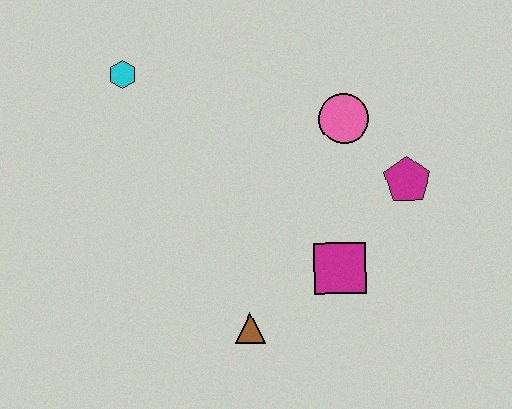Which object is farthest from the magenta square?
The cyan hexagon is farthest from the magenta square.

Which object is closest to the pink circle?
The magenta pentagon is closest to the pink circle.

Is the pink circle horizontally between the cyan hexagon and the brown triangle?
No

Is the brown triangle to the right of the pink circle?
No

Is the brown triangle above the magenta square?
No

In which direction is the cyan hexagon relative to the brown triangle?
The cyan hexagon is above the brown triangle.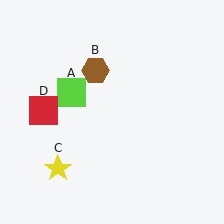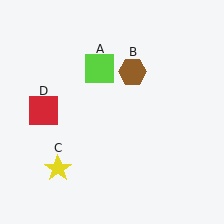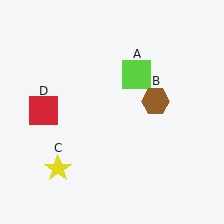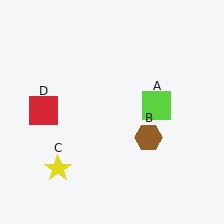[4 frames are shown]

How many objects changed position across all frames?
2 objects changed position: lime square (object A), brown hexagon (object B).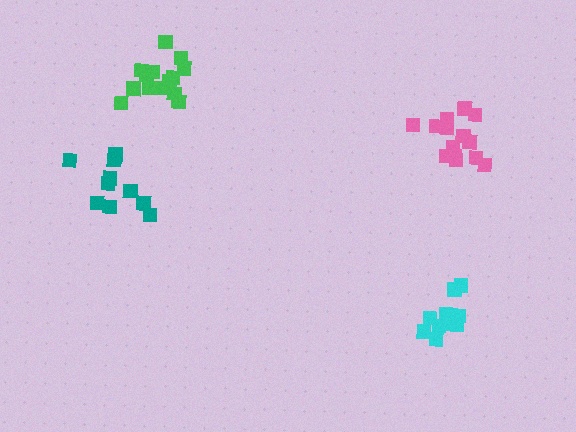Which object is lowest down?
The cyan cluster is bottommost.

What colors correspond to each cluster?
The clusters are colored: green, teal, pink, cyan.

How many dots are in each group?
Group 1: 14 dots, Group 2: 10 dots, Group 3: 14 dots, Group 4: 12 dots (50 total).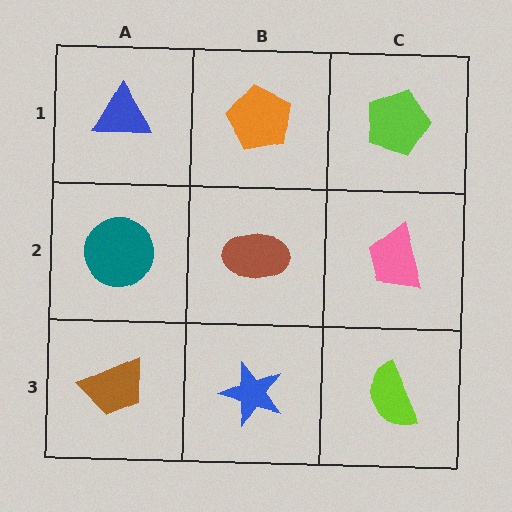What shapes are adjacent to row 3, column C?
A pink trapezoid (row 2, column C), a blue star (row 3, column B).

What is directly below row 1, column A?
A teal circle.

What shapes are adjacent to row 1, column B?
A brown ellipse (row 2, column B), a blue triangle (row 1, column A), a lime pentagon (row 1, column C).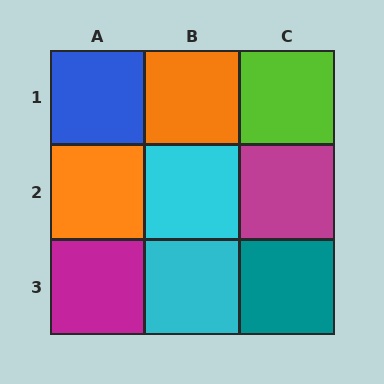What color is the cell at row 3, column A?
Magenta.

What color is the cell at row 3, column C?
Teal.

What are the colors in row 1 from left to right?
Blue, orange, lime.